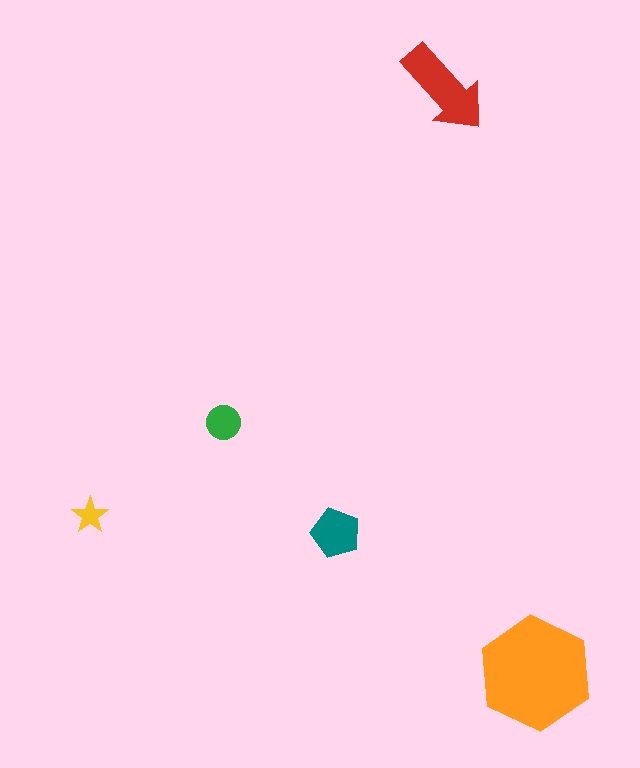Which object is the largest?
The orange hexagon.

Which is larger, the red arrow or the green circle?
The red arrow.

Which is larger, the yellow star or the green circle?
The green circle.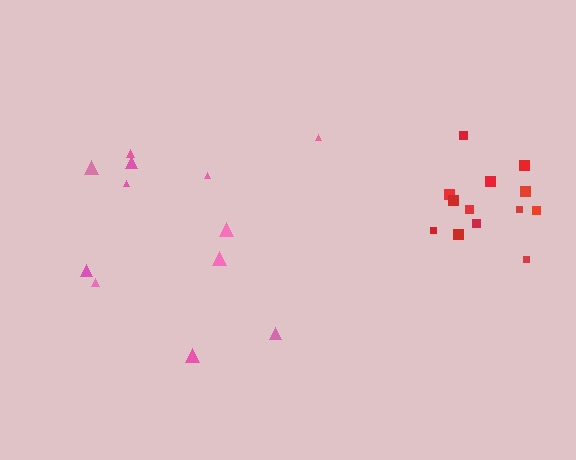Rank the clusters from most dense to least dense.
red, pink.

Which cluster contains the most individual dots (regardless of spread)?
Red (13).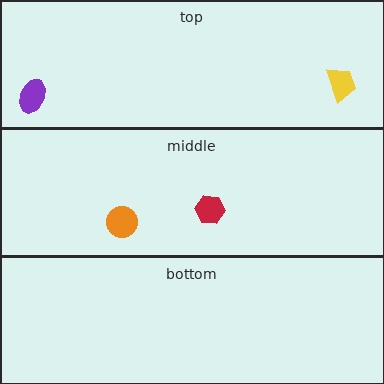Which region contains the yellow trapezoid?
The top region.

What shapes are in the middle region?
The red hexagon, the orange circle.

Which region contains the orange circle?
The middle region.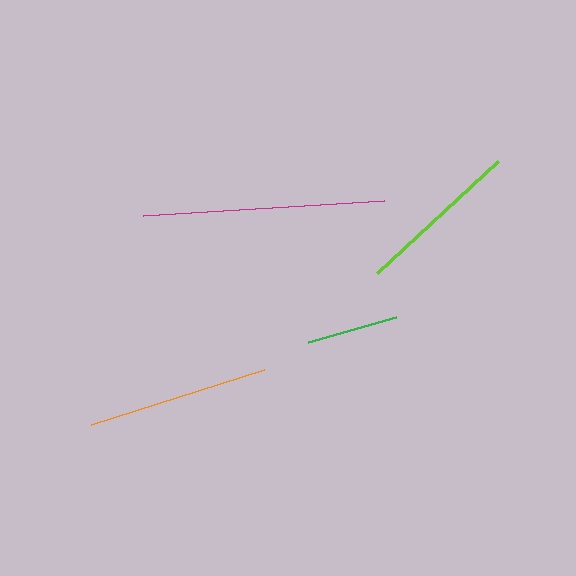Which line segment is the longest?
The magenta line is the longest at approximately 242 pixels.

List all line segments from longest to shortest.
From longest to shortest: magenta, orange, lime, green.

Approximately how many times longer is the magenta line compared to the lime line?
The magenta line is approximately 1.5 times the length of the lime line.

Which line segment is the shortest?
The green line is the shortest at approximately 92 pixels.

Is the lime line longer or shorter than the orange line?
The orange line is longer than the lime line.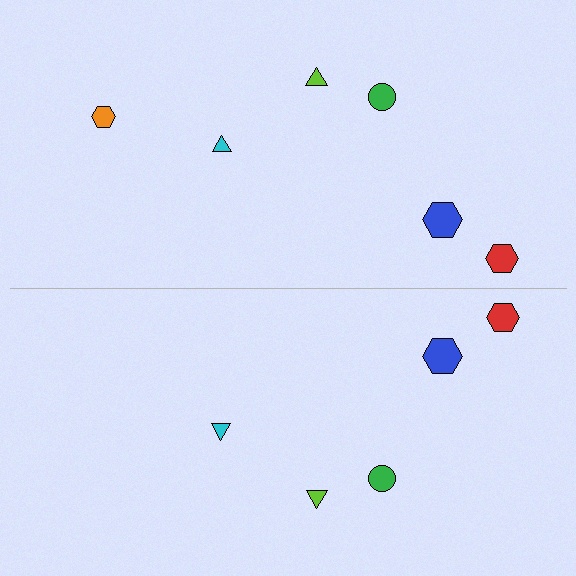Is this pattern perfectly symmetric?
No, the pattern is not perfectly symmetric. A orange hexagon is missing from the bottom side.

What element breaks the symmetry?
A orange hexagon is missing from the bottom side.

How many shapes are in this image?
There are 11 shapes in this image.